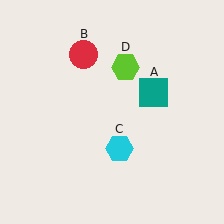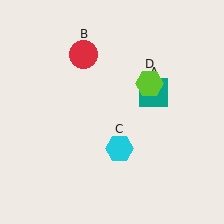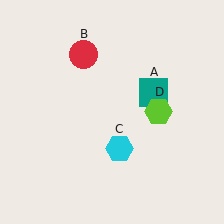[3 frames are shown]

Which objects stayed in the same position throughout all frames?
Teal square (object A) and red circle (object B) and cyan hexagon (object C) remained stationary.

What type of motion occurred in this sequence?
The lime hexagon (object D) rotated clockwise around the center of the scene.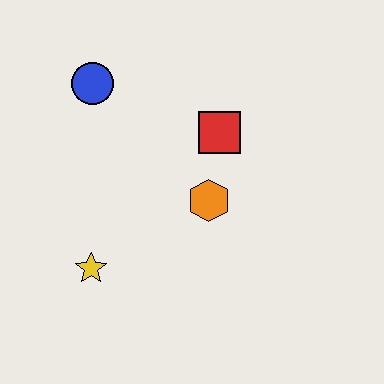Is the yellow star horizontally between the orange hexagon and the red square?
No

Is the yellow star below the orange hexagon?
Yes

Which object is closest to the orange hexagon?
The red square is closest to the orange hexagon.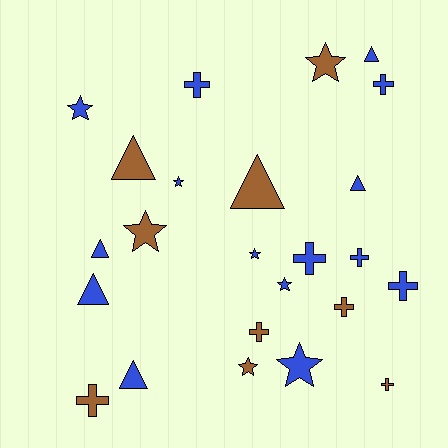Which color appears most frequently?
Blue, with 15 objects.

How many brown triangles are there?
There are 2 brown triangles.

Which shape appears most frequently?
Cross, with 9 objects.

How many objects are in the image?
There are 24 objects.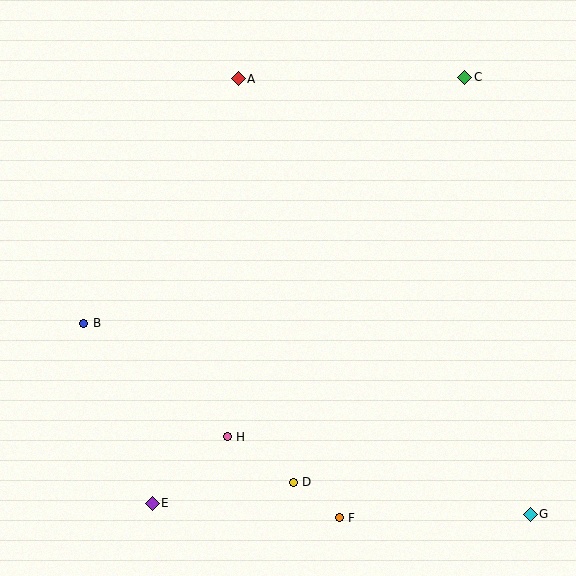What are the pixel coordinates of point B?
Point B is at (84, 323).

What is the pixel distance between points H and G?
The distance between H and G is 313 pixels.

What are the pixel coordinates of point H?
Point H is at (227, 437).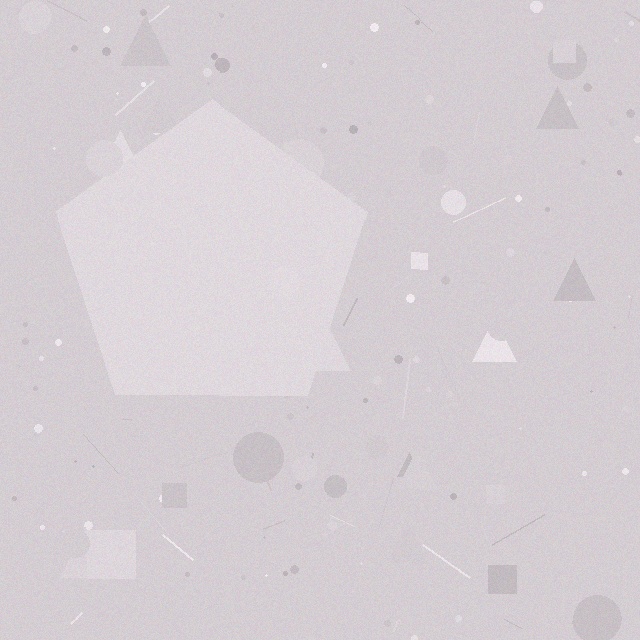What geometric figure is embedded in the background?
A pentagon is embedded in the background.